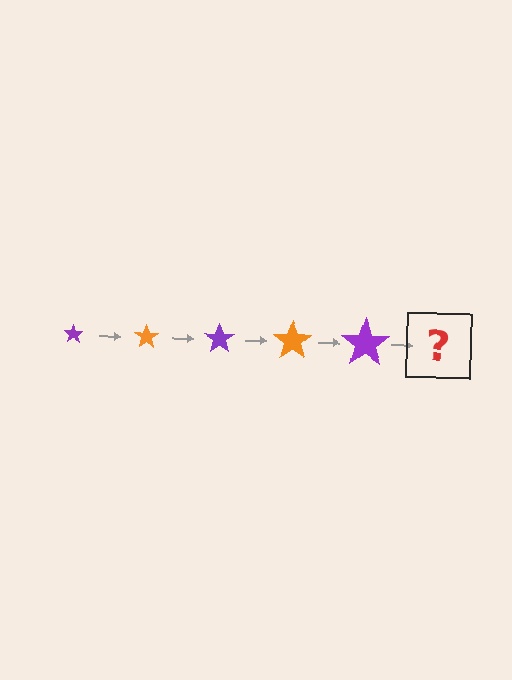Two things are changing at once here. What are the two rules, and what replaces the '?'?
The two rules are that the star grows larger each step and the color cycles through purple and orange. The '?' should be an orange star, larger than the previous one.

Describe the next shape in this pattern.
It should be an orange star, larger than the previous one.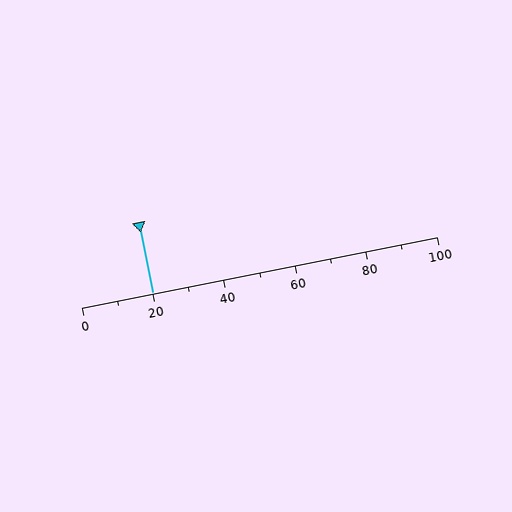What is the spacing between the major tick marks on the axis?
The major ticks are spaced 20 apart.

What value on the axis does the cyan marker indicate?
The marker indicates approximately 20.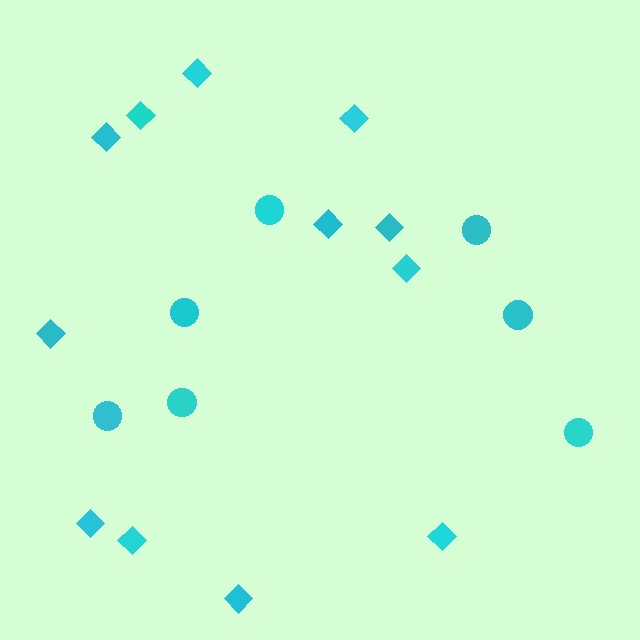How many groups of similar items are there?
There are 2 groups: one group of diamonds (12) and one group of circles (7).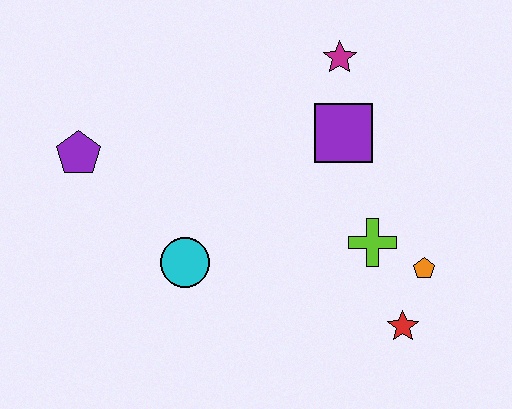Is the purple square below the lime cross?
No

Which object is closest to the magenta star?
The purple square is closest to the magenta star.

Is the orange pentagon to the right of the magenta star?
Yes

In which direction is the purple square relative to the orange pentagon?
The purple square is above the orange pentagon.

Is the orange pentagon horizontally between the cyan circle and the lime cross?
No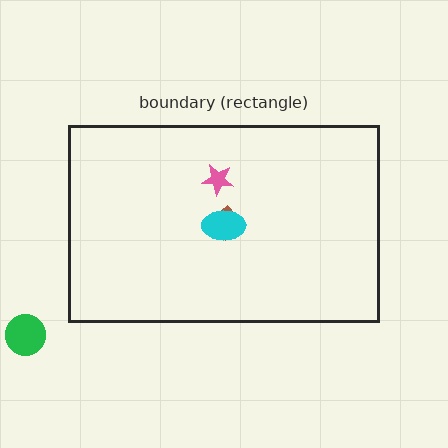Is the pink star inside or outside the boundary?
Inside.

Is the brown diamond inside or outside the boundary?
Inside.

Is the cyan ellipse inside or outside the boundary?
Inside.